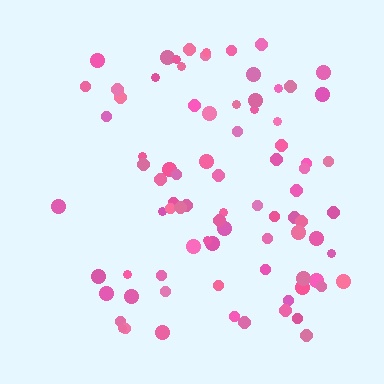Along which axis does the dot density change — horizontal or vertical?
Horizontal.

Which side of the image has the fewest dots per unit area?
The left.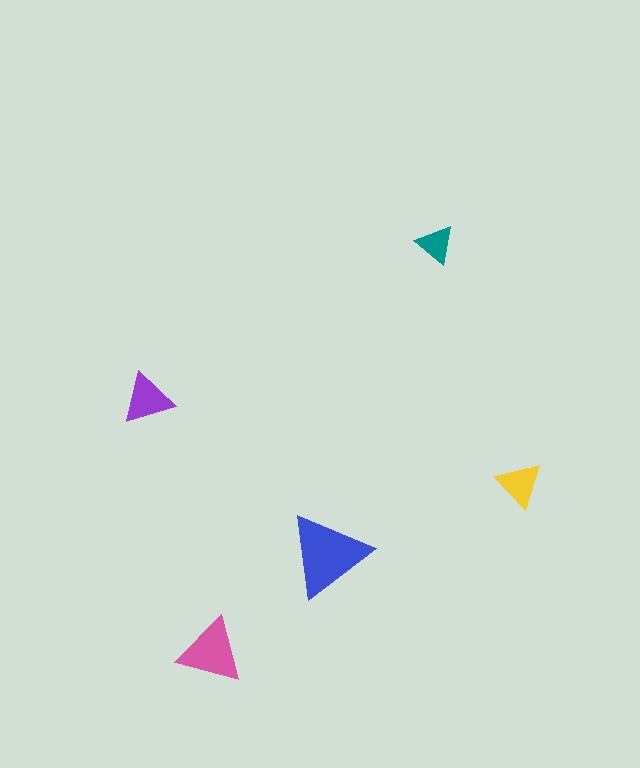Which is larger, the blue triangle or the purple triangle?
The blue one.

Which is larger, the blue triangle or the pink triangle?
The blue one.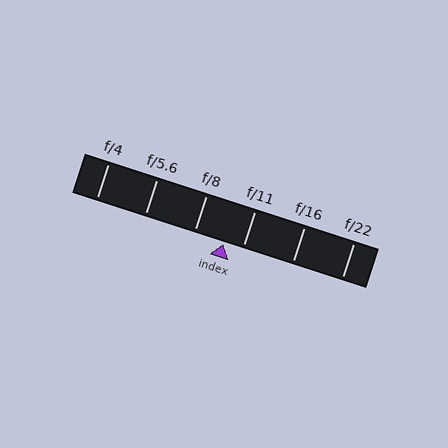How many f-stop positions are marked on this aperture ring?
There are 6 f-stop positions marked.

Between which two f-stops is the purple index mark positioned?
The index mark is between f/8 and f/11.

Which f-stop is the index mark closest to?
The index mark is closest to f/11.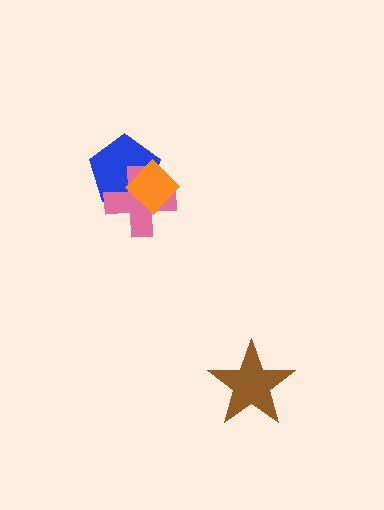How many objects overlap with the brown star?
0 objects overlap with the brown star.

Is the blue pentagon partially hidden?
Yes, it is partially covered by another shape.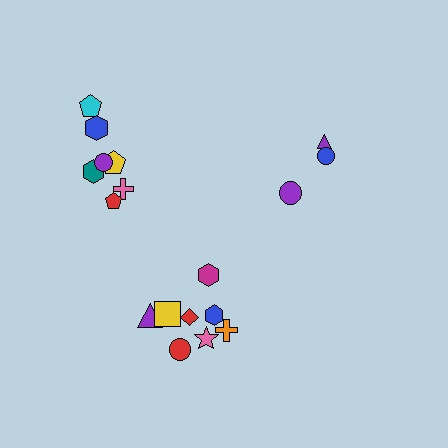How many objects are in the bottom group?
There are 8 objects.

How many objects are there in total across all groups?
There are 18 objects.